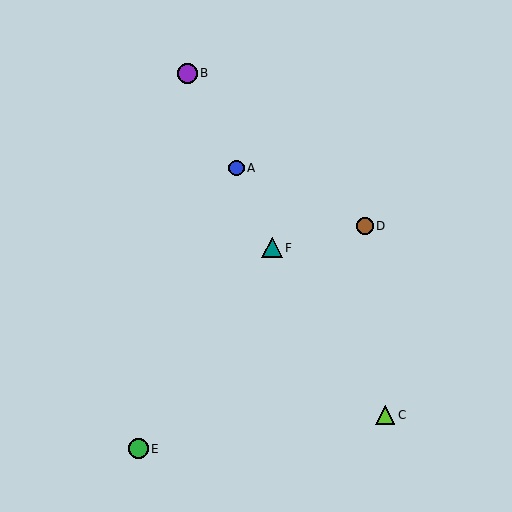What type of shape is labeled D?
Shape D is a brown circle.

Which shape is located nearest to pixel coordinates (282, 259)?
The teal triangle (labeled F) at (272, 248) is nearest to that location.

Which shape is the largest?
The teal triangle (labeled F) is the largest.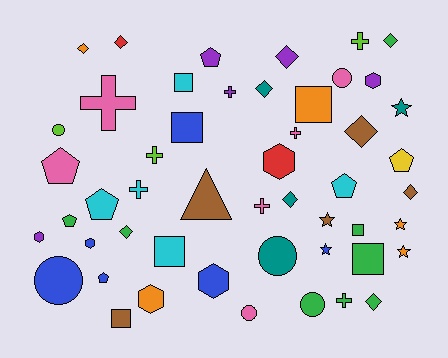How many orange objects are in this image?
There are 5 orange objects.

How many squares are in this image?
There are 7 squares.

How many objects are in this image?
There are 50 objects.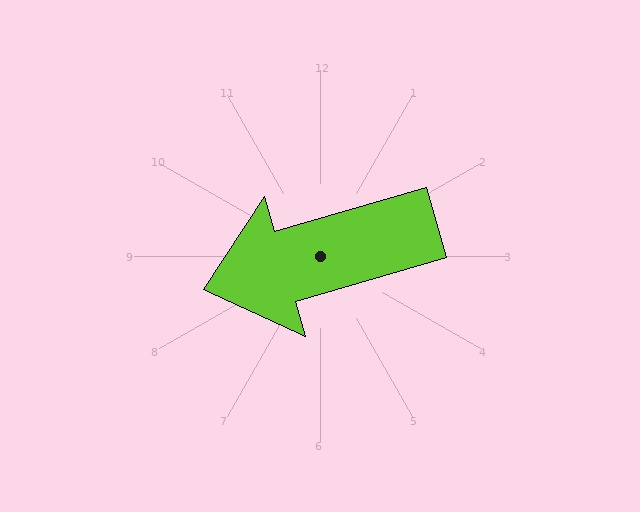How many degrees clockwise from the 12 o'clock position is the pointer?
Approximately 254 degrees.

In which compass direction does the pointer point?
West.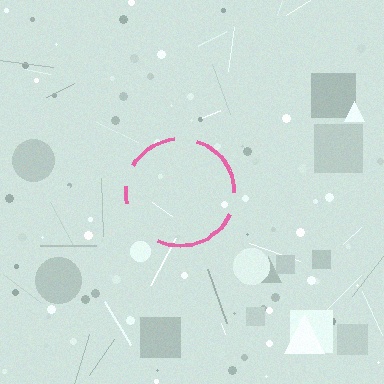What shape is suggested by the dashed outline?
The dashed outline suggests a circle.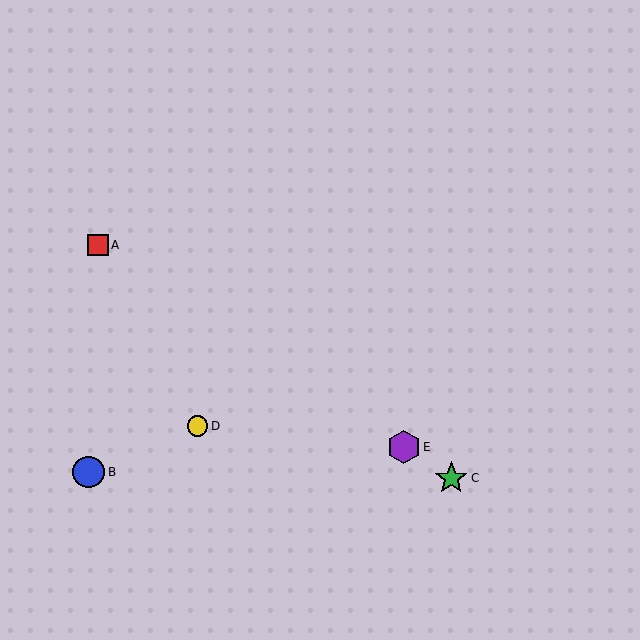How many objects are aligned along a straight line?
3 objects (A, C, E) are aligned along a straight line.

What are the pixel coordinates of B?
Object B is at (89, 472).